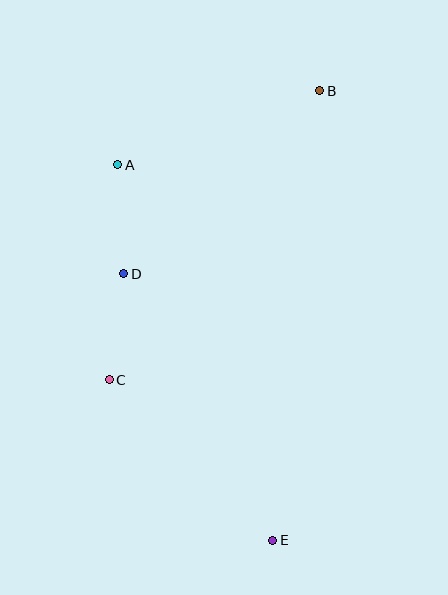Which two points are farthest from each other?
Points B and E are farthest from each other.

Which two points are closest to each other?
Points C and D are closest to each other.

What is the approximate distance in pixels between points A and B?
The distance between A and B is approximately 215 pixels.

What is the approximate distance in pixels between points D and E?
The distance between D and E is approximately 305 pixels.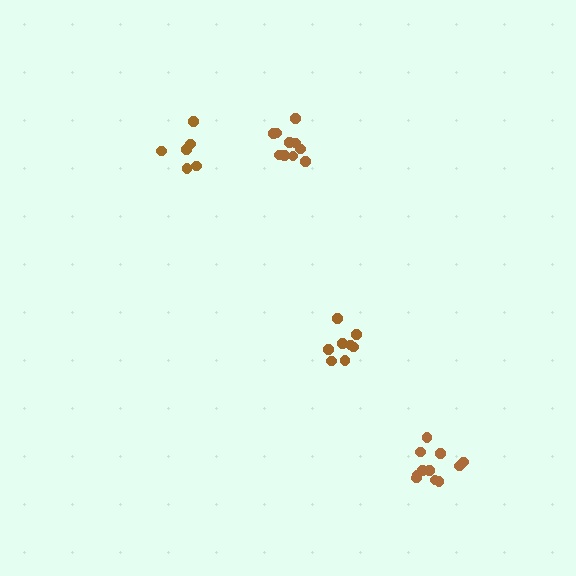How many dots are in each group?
Group 1: 10 dots, Group 2: 8 dots, Group 3: 11 dots, Group 4: 6 dots (35 total).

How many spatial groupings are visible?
There are 4 spatial groupings.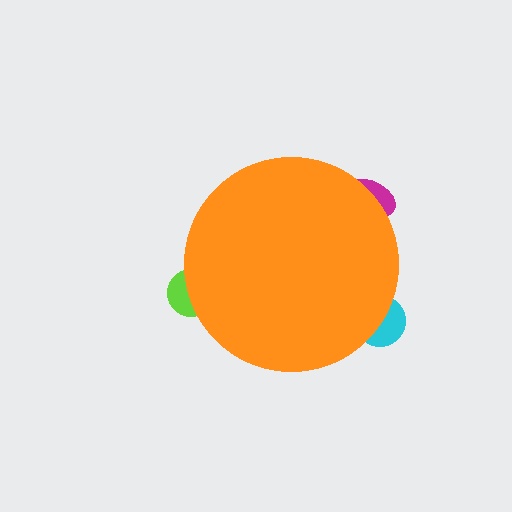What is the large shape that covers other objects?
An orange circle.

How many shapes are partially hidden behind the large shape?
3 shapes are partially hidden.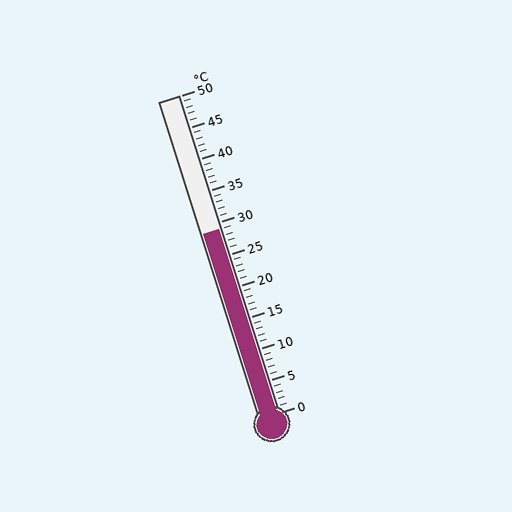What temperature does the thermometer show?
The thermometer shows approximately 29°C.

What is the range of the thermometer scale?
The thermometer scale ranges from 0°C to 50°C.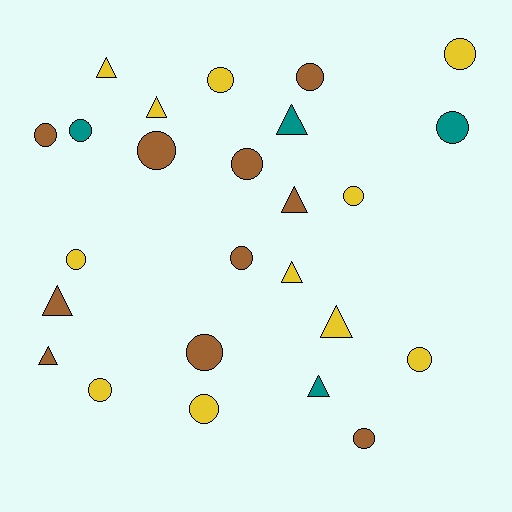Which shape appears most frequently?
Circle, with 16 objects.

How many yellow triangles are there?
There are 4 yellow triangles.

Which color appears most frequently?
Yellow, with 11 objects.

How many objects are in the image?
There are 25 objects.